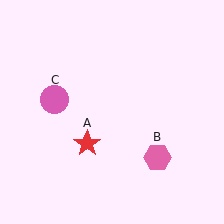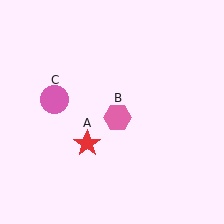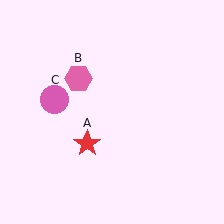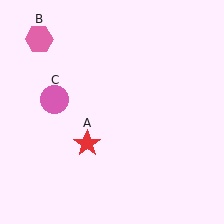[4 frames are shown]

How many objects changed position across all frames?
1 object changed position: pink hexagon (object B).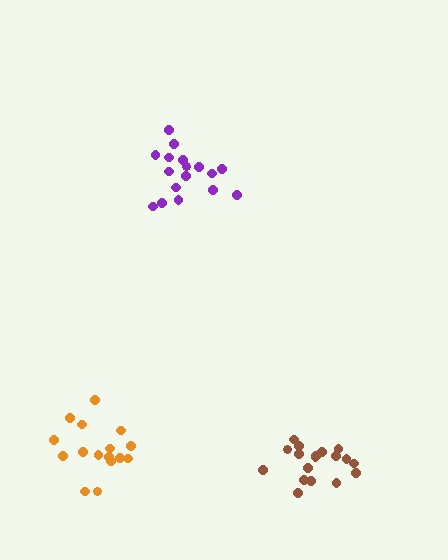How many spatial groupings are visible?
There are 3 spatial groupings.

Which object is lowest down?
The brown cluster is bottommost.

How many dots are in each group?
Group 1: 17 dots, Group 2: 16 dots, Group 3: 18 dots (51 total).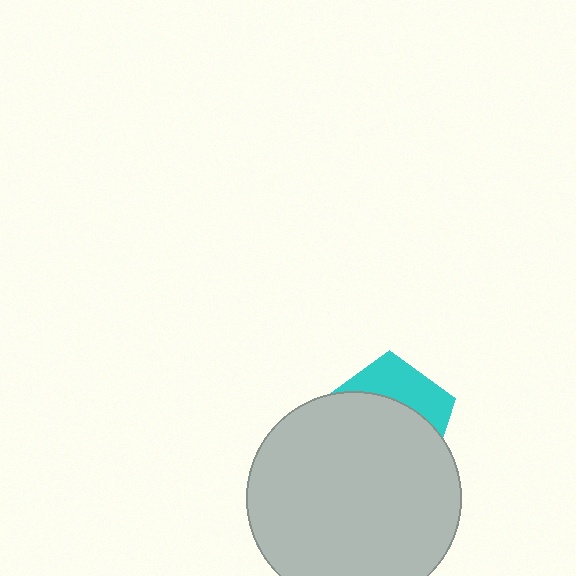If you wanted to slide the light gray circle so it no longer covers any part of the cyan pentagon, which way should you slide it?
Slide it down — that is the most direct way to separate the two shapes.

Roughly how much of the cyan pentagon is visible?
A small part of it is visible (roughly 33%).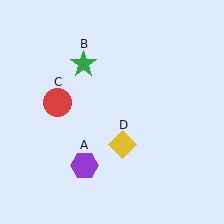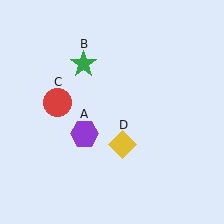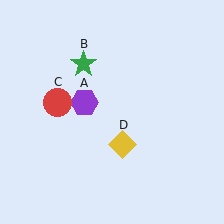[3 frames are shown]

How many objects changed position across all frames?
1 object changed position: purple hexagon (object A).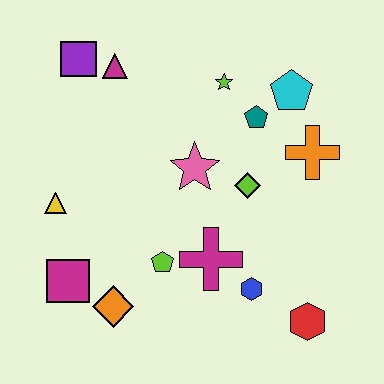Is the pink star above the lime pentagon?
Yes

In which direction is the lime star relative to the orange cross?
The lime star is to the left of the orange cross.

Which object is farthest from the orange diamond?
The cyan pentagon is farthest from the orange diamond.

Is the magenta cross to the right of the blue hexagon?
No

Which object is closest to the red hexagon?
The blue hexagon is closest to the red hexagon.